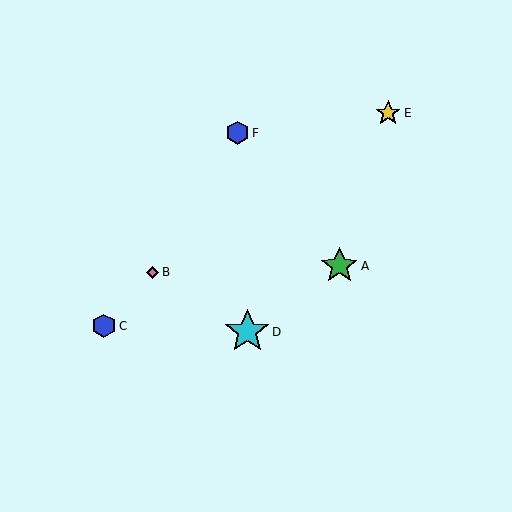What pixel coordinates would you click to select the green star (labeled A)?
Click at (339, 266) to select the green star A.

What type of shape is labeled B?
Shape B is a pink diamond.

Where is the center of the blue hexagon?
The center of the blue hexagon is at (104, 326).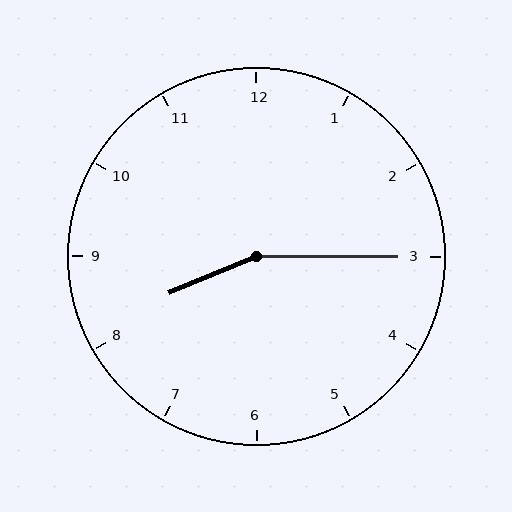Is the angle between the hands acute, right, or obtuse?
It is obtuse.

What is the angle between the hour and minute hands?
Approximately 158 degrees.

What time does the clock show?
8:15.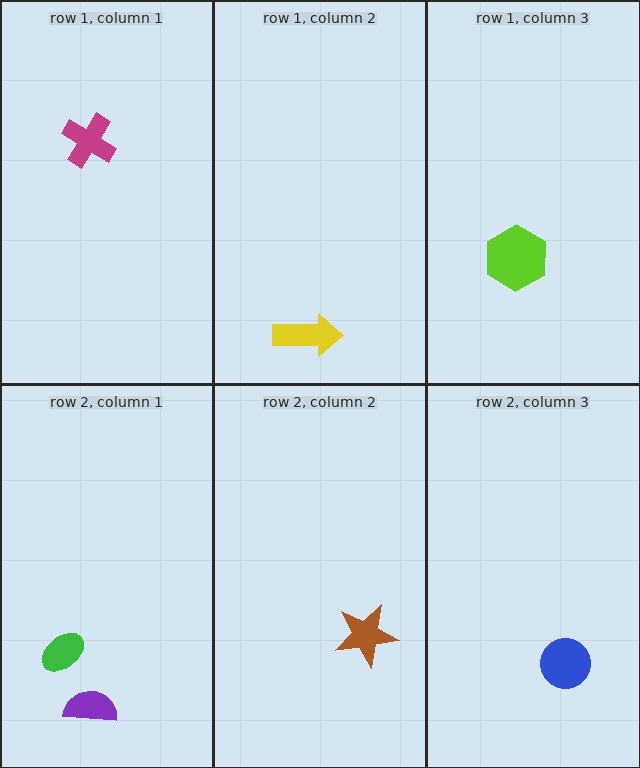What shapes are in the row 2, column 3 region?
The blue circle.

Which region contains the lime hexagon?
The row 1, column 3 region.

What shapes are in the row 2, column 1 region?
The green ellipse, the purple semicircle.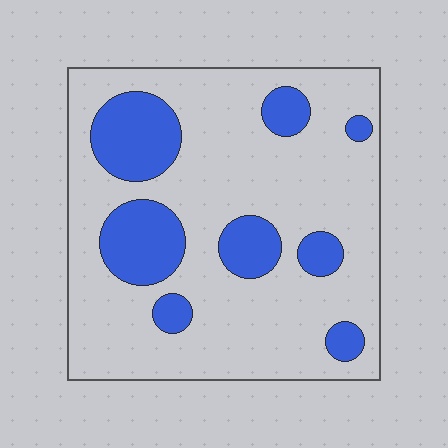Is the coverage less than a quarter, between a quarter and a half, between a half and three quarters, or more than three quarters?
Less than a quarter.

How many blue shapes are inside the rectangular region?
8.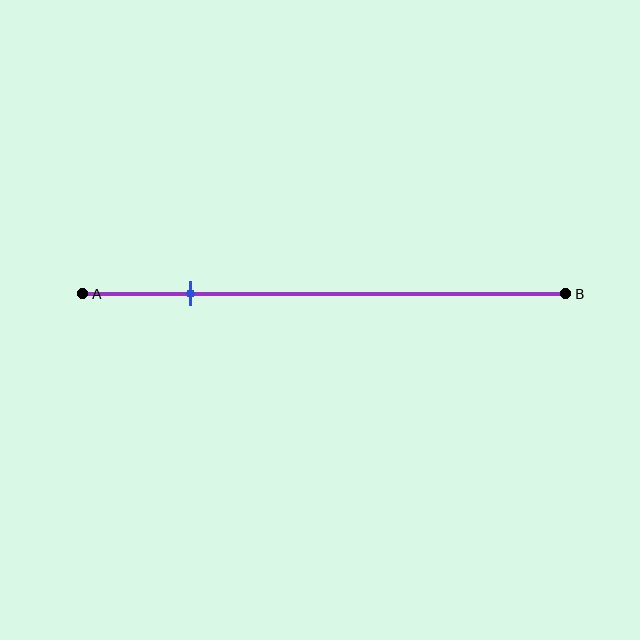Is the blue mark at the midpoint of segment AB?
No, the mark is at about 20% from A, not at the 50% midpoint.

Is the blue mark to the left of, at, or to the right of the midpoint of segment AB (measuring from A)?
The blue mark is to the left of the midpoint of segment AB.